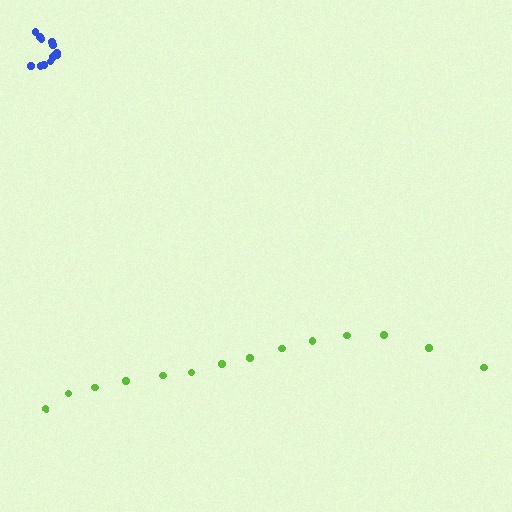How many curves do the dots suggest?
There are 2 distinct paths.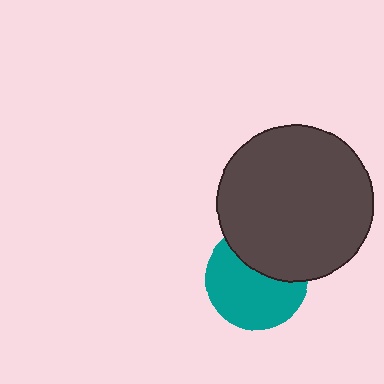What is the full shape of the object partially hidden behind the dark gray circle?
The partially hidden object is a teal circle.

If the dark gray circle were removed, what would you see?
You would see the complete teal circle.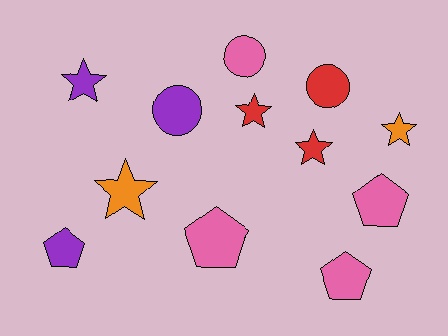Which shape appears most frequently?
Star, with 5 objects.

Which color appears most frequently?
Pink, with 4 objects.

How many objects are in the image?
There are 12 objects.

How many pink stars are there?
There are no pink stars.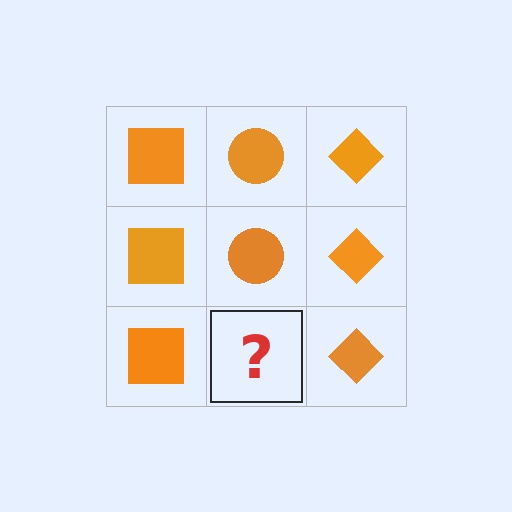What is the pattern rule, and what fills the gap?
The rule is that each column has a consistent shape. The gap should be filled with an orange circle.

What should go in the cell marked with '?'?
The missing cell should contain an orange circle.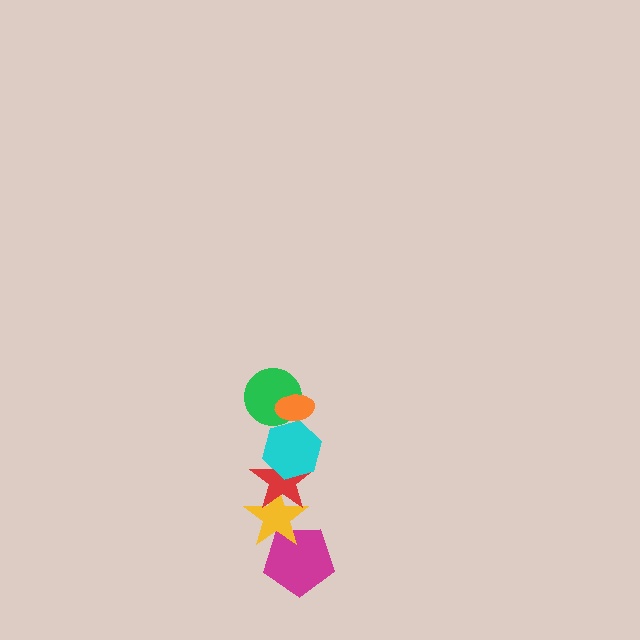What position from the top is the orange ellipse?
The orange ellipse is 1st from the top.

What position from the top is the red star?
The red star is 4th from the top.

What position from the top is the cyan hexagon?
The cyan hexagon is 3rd from the top.